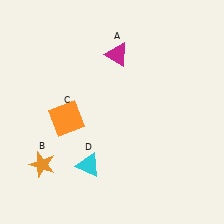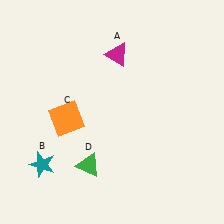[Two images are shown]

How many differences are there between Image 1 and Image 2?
There are 2 differences between the two images.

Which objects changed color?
B changed from orange to teal. D changed from cyan to green.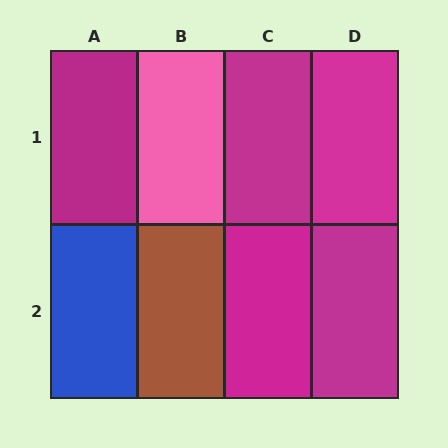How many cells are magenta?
5 cells are magenta.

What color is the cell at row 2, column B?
Brown.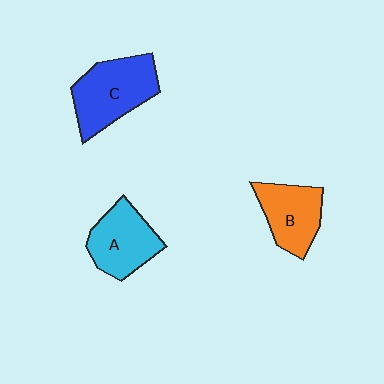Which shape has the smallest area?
Shape B (orange).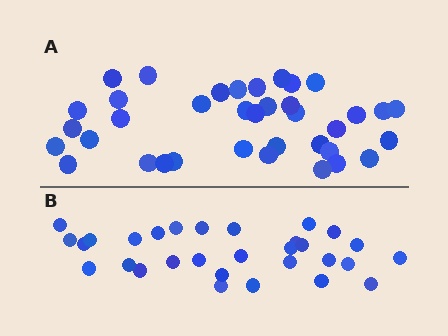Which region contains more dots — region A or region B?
Region A (the top region) has more dots.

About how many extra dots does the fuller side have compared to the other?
Region A has roughly 8 or so more dots than region B.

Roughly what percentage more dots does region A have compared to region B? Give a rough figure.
About 25% more.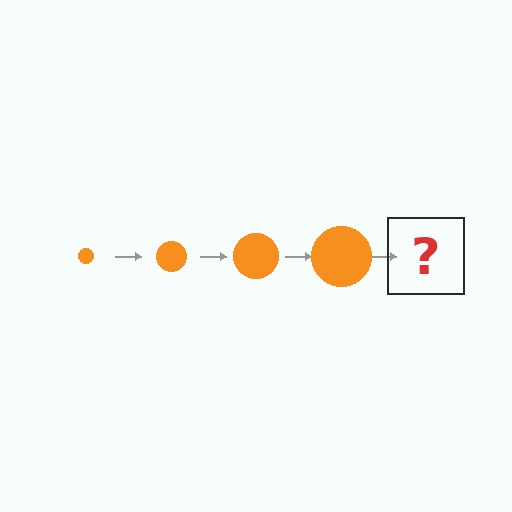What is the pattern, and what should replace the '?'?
The pattern is that the circle gets progressively larger each step. The '?' should be an orange circle, larger than the previous one.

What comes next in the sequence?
The next element should be an orange circle, larger than the previous one.